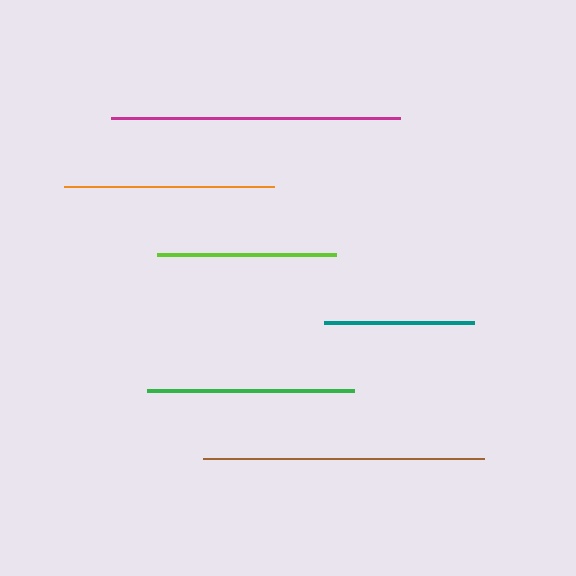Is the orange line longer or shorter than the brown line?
The brown line is longer than the orange line.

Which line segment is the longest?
The magenta line is the longest at approximately 289 pixels.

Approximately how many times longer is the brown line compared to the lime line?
The brown line is approximately 1.6 times the length of the lime line.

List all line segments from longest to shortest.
From longest to shortest: magenta, brown, orange, green, lime, teal.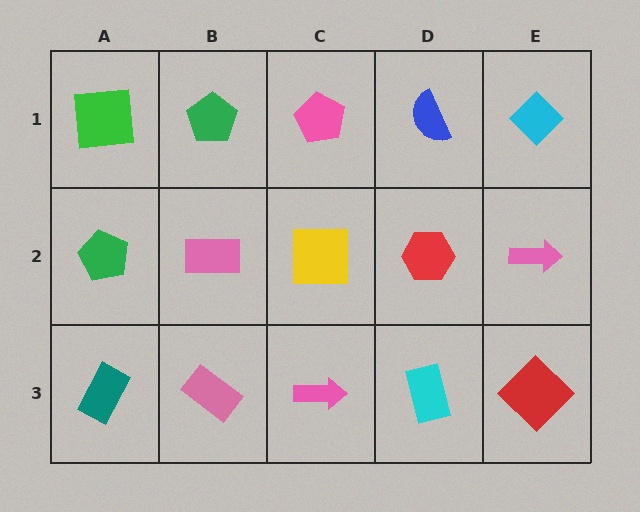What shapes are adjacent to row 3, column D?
A red hexagon (row 2, column D), a pink arrow (row 3, column C), a red diamond (row 3, column E).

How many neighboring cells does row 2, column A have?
3.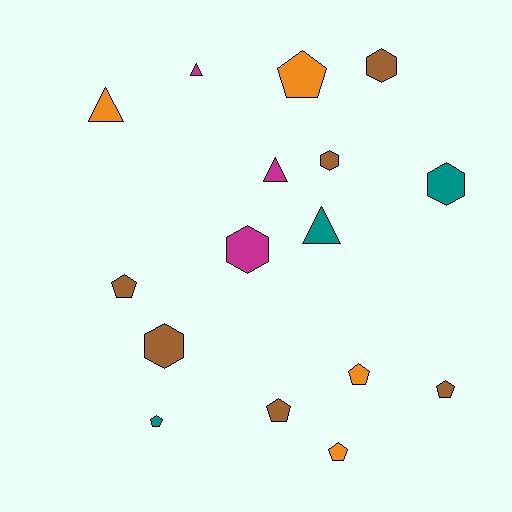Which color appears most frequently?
Brown, with 6 objects.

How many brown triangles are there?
There are no brown triangles.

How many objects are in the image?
There are 16 objects.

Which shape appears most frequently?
Pentagon, with 7 objects.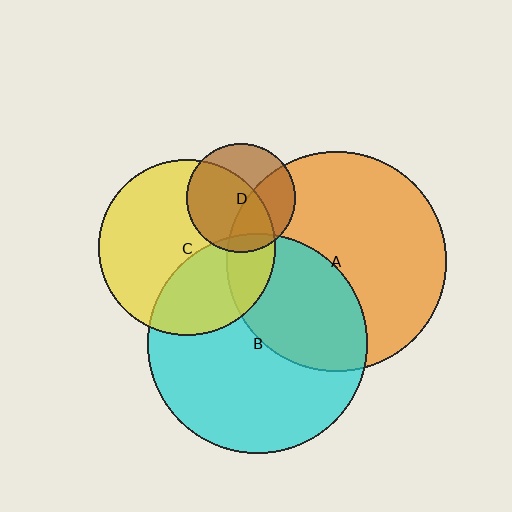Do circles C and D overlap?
Yes.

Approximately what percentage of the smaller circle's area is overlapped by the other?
Approximately 60%.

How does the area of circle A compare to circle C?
Approximately 1.6 times.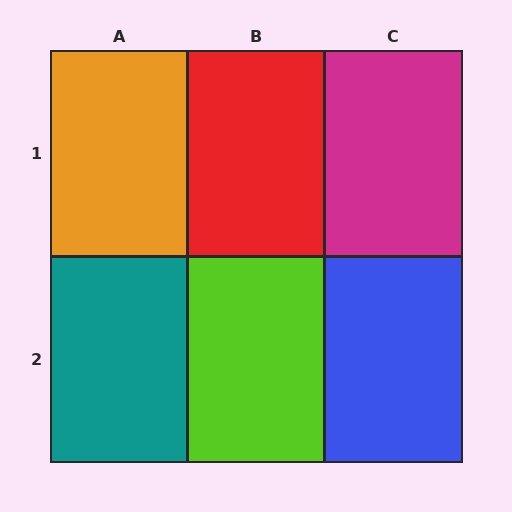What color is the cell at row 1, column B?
Red.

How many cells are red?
1 cell is red.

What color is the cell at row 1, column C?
Magenta.